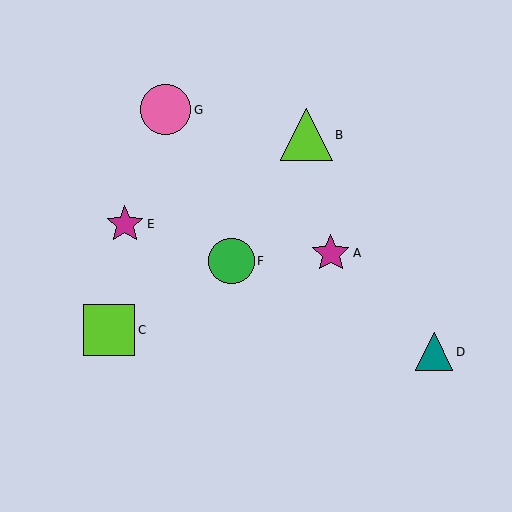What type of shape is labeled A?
Shape A is a magenta star.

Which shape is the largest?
The lime triangle (labeled B) is the largest.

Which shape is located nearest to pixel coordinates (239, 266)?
The green circle (labeled F) at (232, 261) is nearest to that location.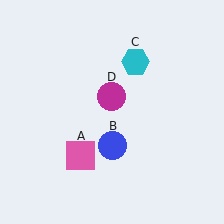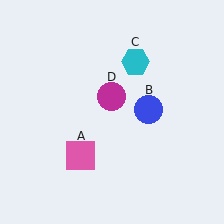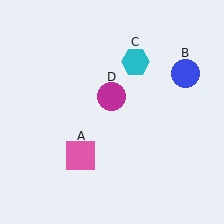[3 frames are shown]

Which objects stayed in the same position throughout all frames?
Pink square (object A) and cyan hexagon (object C) and magenta circle (object D) remained stationary.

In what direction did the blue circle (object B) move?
The blue circle (object B) moved up and to the right.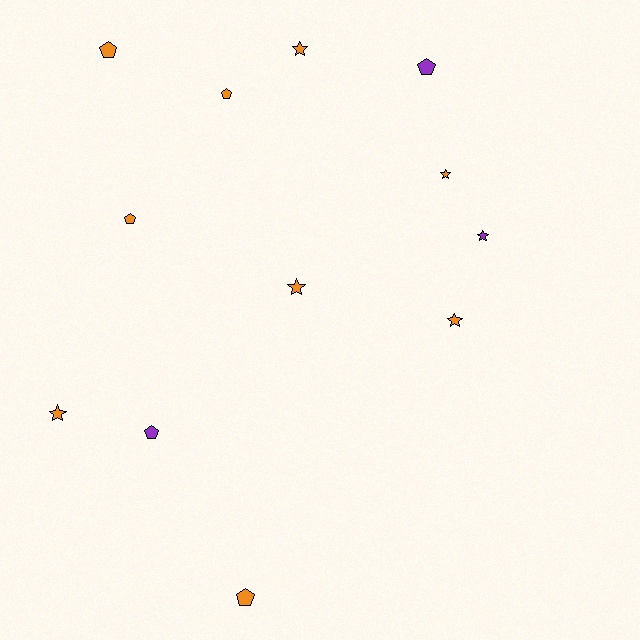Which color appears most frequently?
Orange, with 9 objects.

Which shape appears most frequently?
Pentagon, with 6 objects.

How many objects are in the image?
There are 12 objects.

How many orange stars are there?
There are 5 orange stars.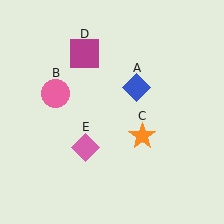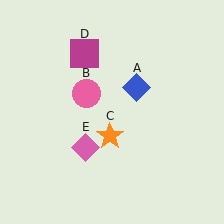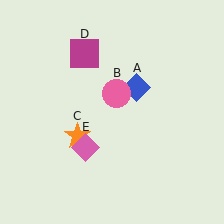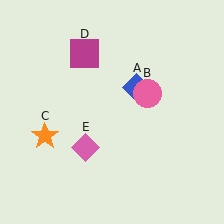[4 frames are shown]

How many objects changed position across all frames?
2 objects changed position: pink circle (object B), orange star (object C).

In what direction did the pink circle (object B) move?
The pink circle (object B) moved right.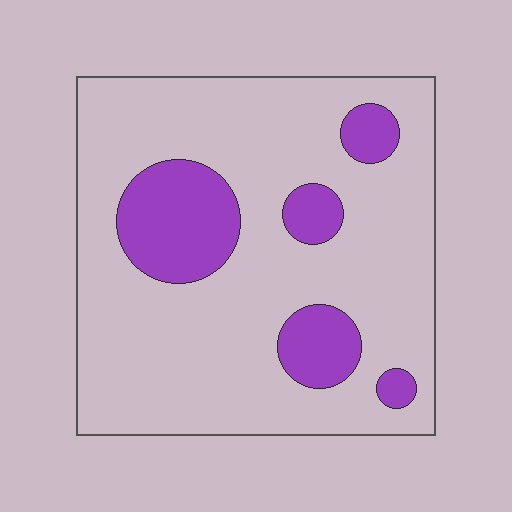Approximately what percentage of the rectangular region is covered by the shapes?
Approximately 20%.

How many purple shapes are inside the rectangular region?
5.